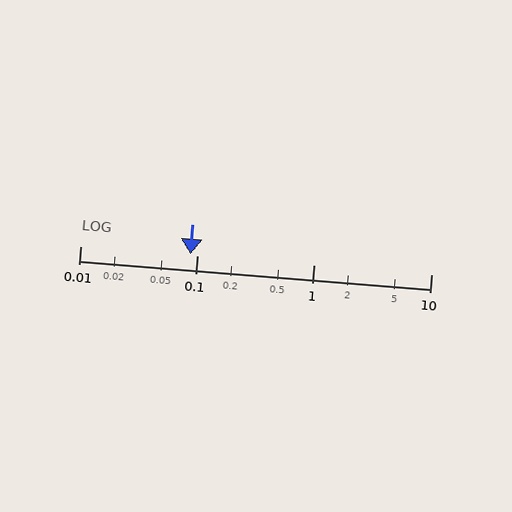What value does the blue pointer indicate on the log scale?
The pointer indicates approximately 0.088.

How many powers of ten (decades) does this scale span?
The scale spans 3 decades, from 0.01 to 10.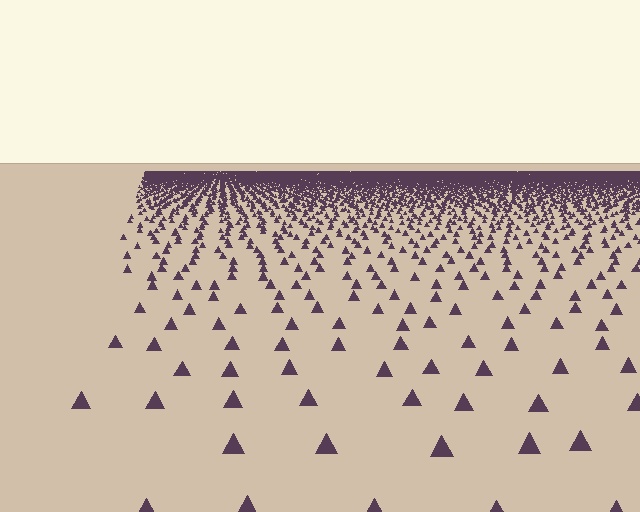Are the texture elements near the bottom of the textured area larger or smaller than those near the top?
Larger. Near the bottom, elements are closer to the viewer and appear at a bigger on-screen size.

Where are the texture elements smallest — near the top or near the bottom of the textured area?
Near the top.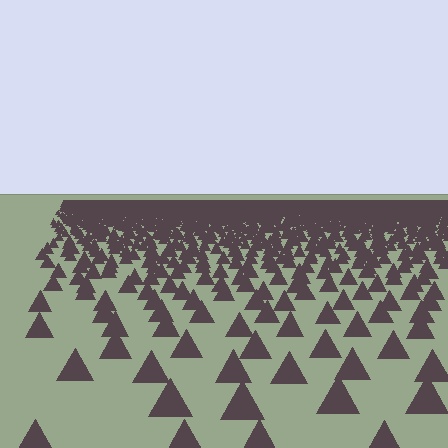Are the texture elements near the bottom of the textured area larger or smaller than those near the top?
Larger. Near the bottom, elements are closer to the viewer and appear at a bigger on-screen size.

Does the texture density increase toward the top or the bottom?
Density increases toward the top.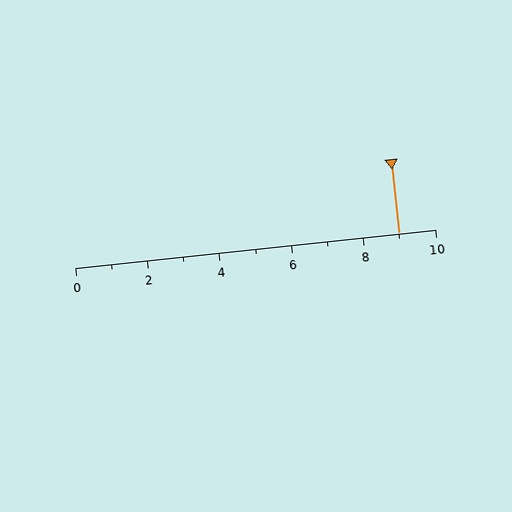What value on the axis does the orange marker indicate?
The marker indicates approximately 9.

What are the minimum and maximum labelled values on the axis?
The axis runs from 0 to 10.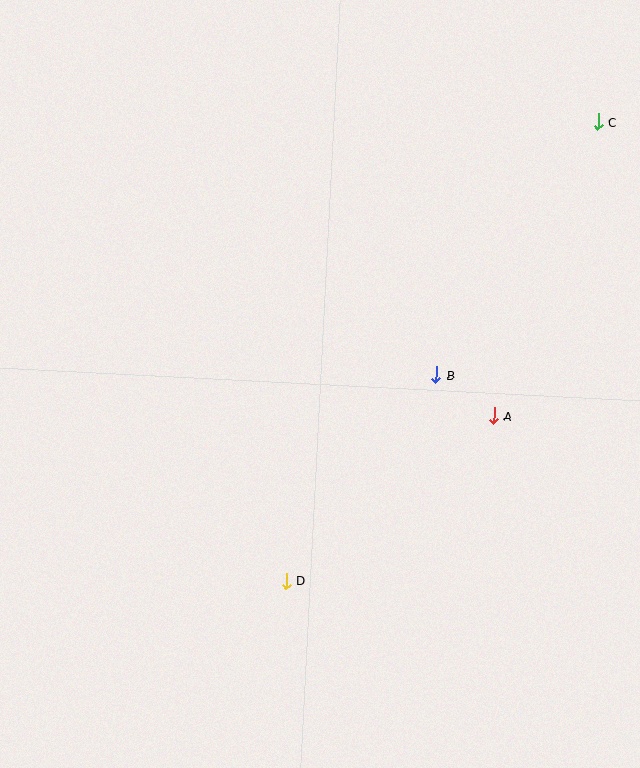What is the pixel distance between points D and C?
The distance between D and C is 555 pixels.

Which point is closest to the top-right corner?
Point C is closest to the top-right corner.